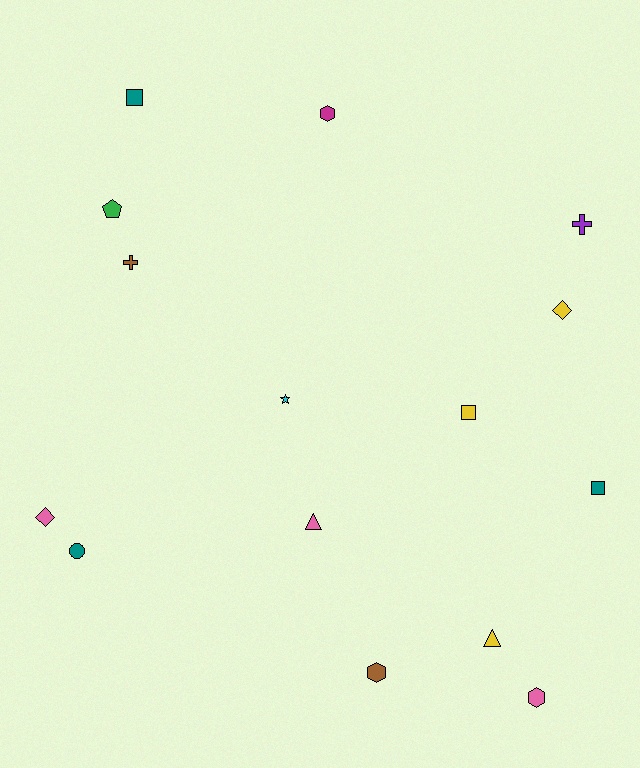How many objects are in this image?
There are 15 objects.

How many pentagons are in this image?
There is 1 pentagon.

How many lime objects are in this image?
There are no lime objects.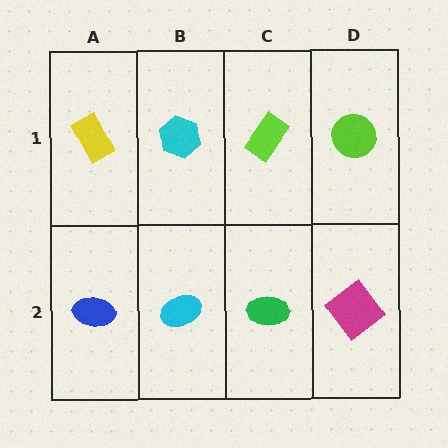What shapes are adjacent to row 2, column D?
A lime circle (row 1, column D), a green ellipse (row 2, column C).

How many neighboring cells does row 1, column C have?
3.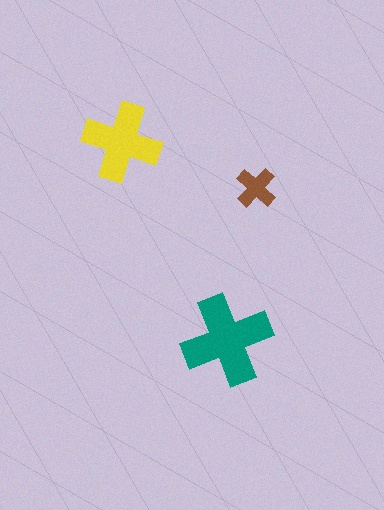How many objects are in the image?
There are 3 objects in the image.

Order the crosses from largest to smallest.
the teal one, the yellow one, the brown one.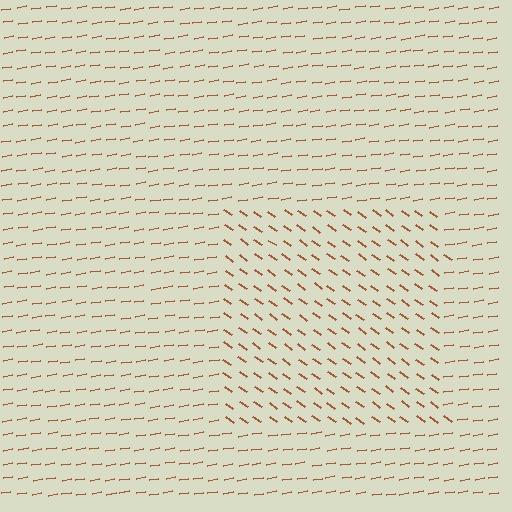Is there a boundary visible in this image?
Yes, there is a texture boundary formed by a change in line orientation.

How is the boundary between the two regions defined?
The boundary is defined purely by a change in line orientation (approximately 45 degrees difference). All lines are the same color and thickness.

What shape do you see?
I see a rectangle.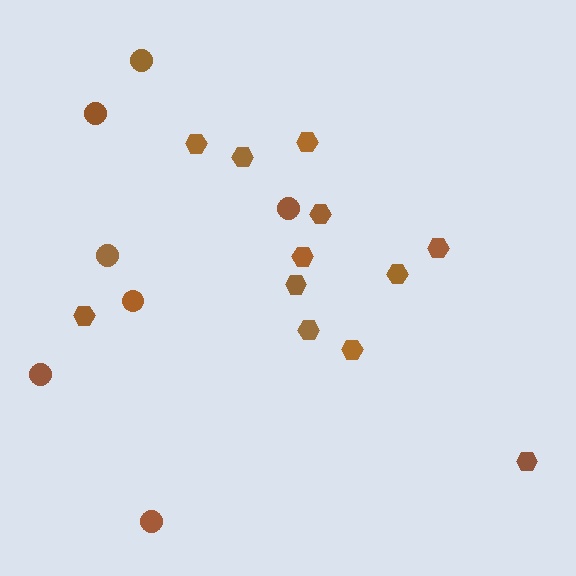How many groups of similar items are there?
There are 2 groups: one group of circles (7) and one group of hexagons (12).